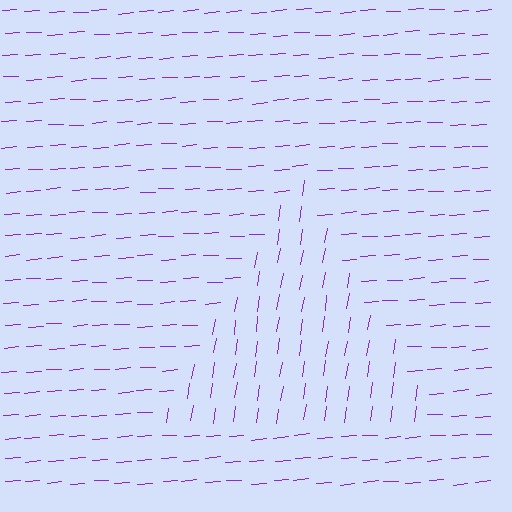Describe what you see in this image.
The image is filled with small purple line segments. A triangle region in the image has lines oriented differently from the surrounding lines, creating a visible texture boundary.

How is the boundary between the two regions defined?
The boundary is defined purely by a change in line orientation (approximately 77 degrees difference). All lines are the same color and thickness.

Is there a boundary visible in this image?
Yes, there is a texture boundary formed by a change in line orientation.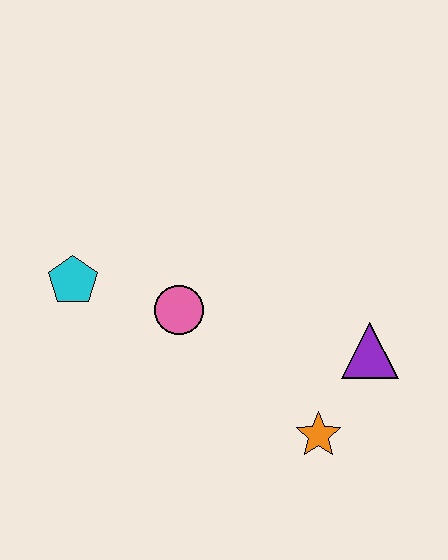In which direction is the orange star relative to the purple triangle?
The orange star is below the purple triangle.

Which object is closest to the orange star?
The purple triangle is closest to the orange star.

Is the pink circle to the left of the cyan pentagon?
No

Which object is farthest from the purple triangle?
The cyan pentagon is farthest from the purple triangle.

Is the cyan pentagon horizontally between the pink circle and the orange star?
No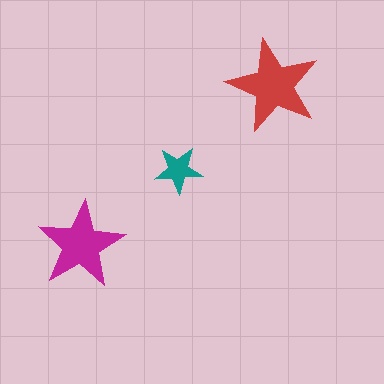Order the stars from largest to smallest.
the red one, the magenta one, the teal one.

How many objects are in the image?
There are 3 objects in the image.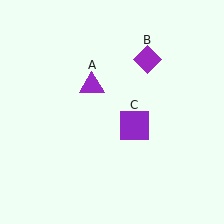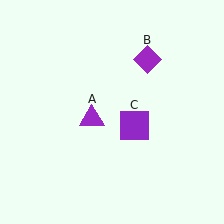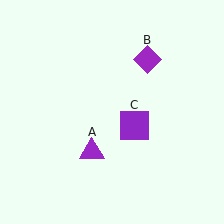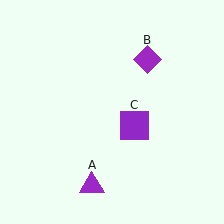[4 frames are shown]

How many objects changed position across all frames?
1 object changed position: purple triangle (object A).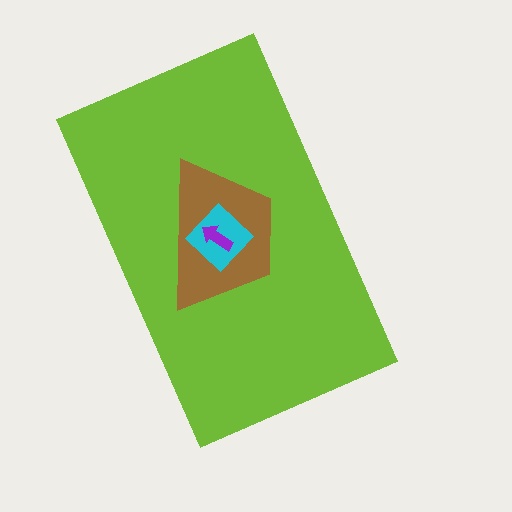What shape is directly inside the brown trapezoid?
The cyan diamond.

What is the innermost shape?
The purple arrow.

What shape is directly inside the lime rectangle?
The brown trapezoid.